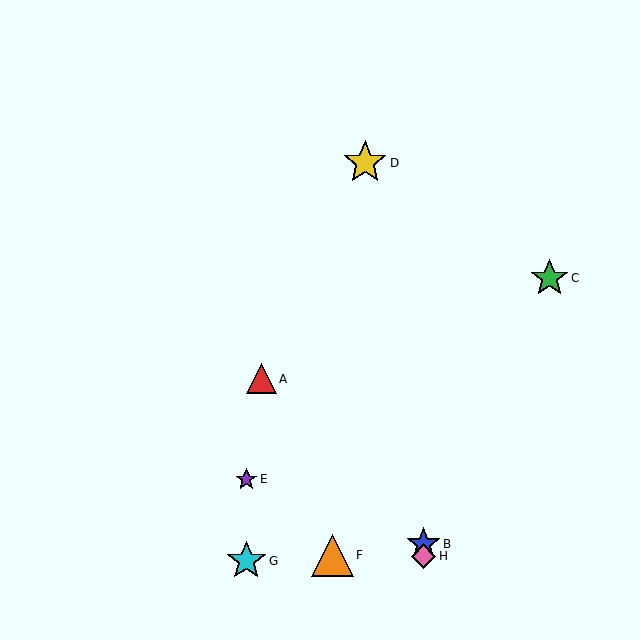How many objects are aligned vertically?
2 objects (B, H) are aligned vertically.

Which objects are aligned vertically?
Objects B, H are aligned vertically.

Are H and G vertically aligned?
No, H is at x≈424 and G is at x≈246.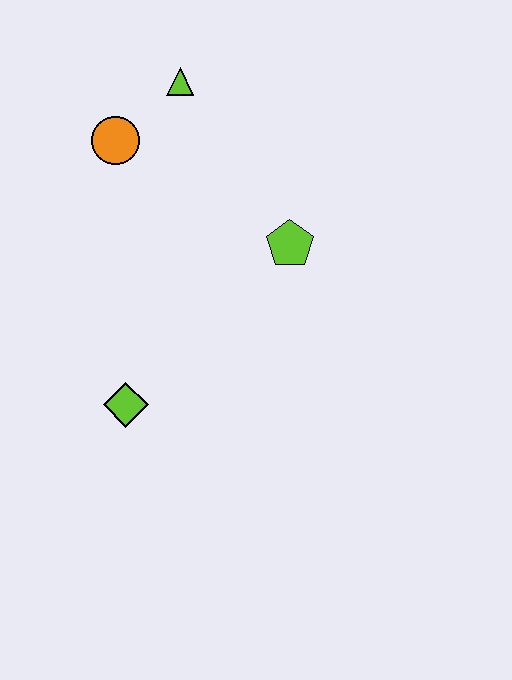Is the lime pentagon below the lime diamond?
No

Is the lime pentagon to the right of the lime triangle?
Yes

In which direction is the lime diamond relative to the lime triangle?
The lime diamond is below the lime triangle.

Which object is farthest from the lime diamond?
The lime triangle is farthest from the lime diamond.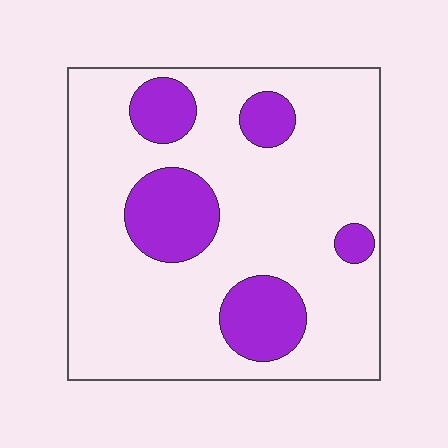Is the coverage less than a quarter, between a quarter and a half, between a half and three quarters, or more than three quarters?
Less than a quarter.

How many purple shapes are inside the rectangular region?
5.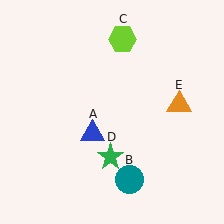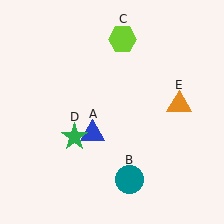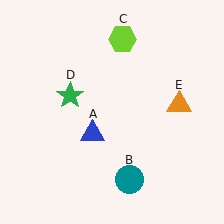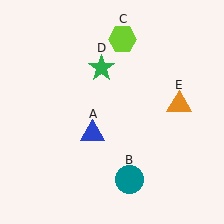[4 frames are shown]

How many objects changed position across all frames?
1 object changed position: green star (object D).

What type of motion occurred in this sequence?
The green star (object D) rotated clockwise around the center of the scene.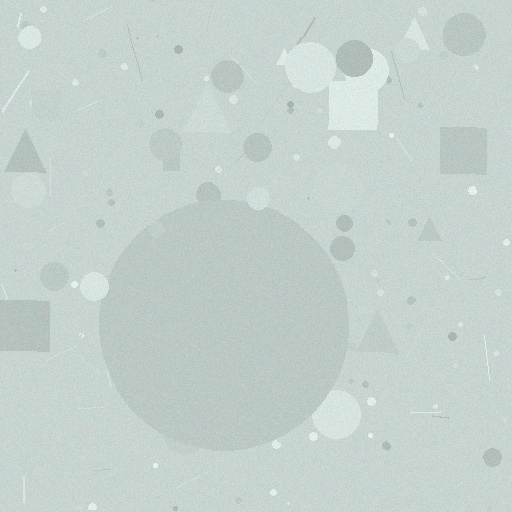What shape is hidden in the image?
A circle is hidden in the image.